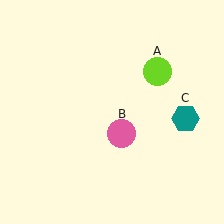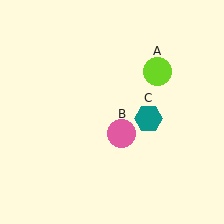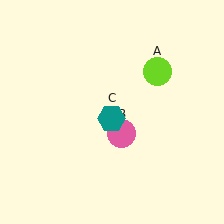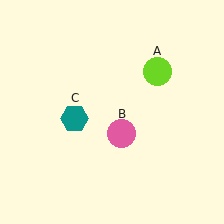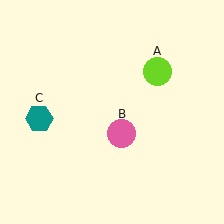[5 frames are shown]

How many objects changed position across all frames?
1 object changed position: teal hexagon (object C).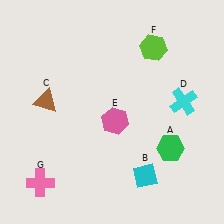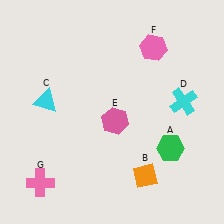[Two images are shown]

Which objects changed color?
B changed from cyan to orange. C changed from brown to cyan. F changed from lime to pink.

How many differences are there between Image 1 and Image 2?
There are 3 differences between the two images.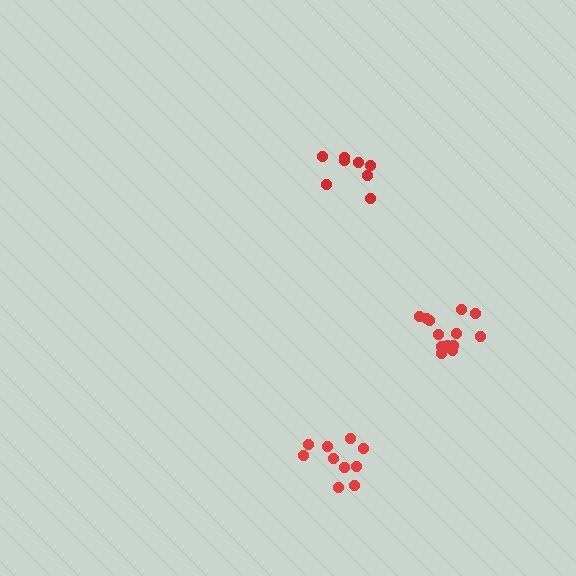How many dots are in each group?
Group 1: 8 dots, Group 2: 13 dots, Group 3: 10 dots (31 total).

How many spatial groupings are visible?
There are 3 spatial groupings.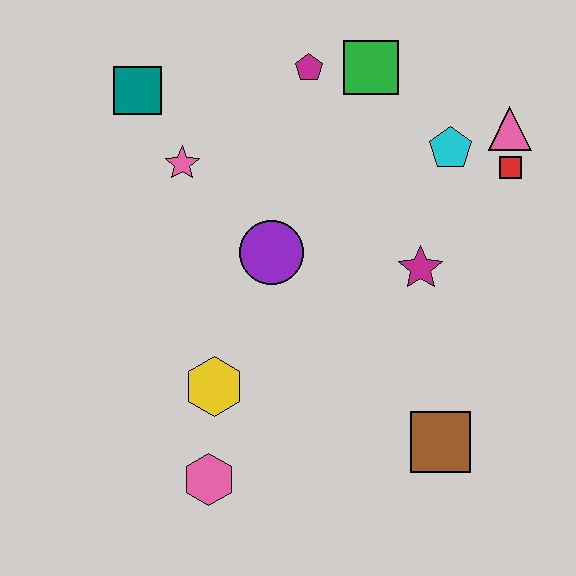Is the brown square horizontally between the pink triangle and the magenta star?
Yes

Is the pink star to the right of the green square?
No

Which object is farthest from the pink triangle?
The pink hexagon is farthest from the pink triangle.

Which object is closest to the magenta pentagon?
The green square is closest to the magenta pentagon.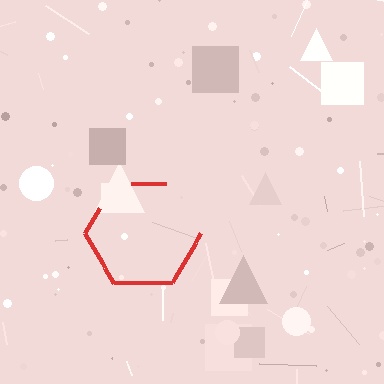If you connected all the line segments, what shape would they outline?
They would outline a hexagon.